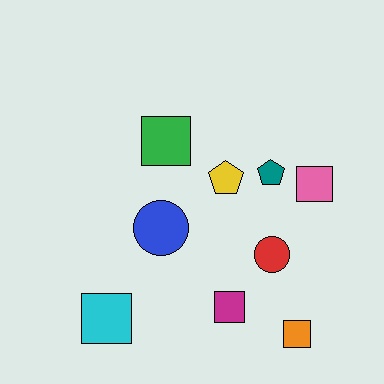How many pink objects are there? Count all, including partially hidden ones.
There is 1 pink object.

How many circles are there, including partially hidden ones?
There are 2 circles.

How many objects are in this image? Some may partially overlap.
There are 9 objects.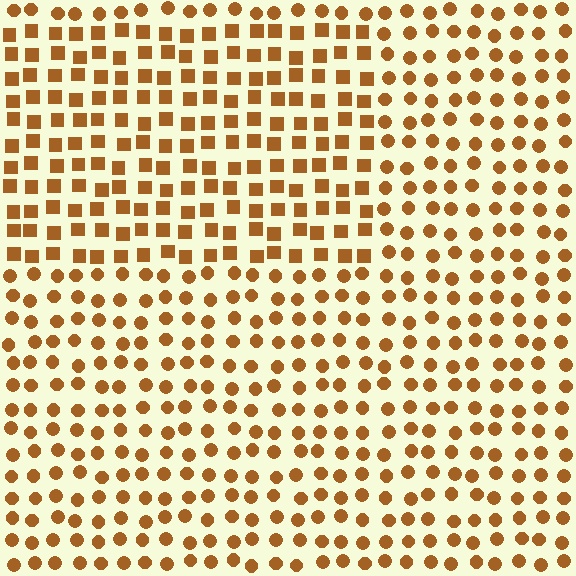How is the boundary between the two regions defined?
The boundary is defined by a change in element shape: squares inside vs. circles outside. All elements share the same color and spacing.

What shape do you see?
I see a rectangle.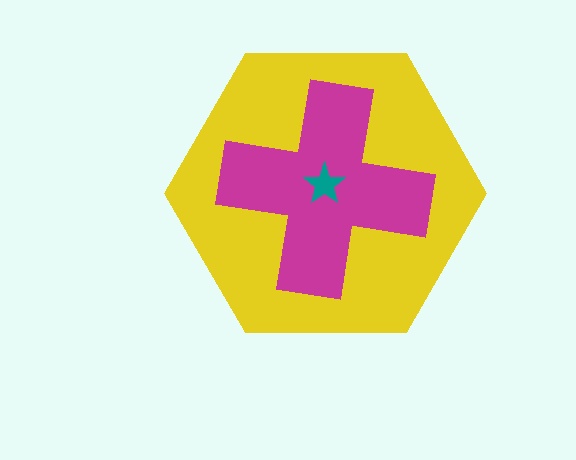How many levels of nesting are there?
3.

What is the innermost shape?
The teal star.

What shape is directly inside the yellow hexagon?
The magenta cross.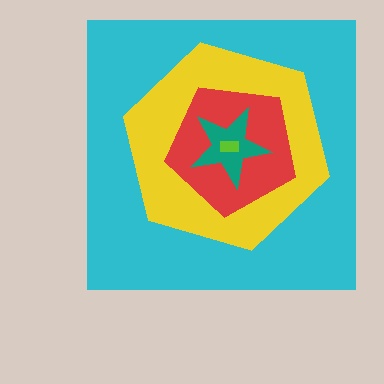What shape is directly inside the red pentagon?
The teal star.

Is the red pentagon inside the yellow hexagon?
Yes.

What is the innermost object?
The lime rectangle.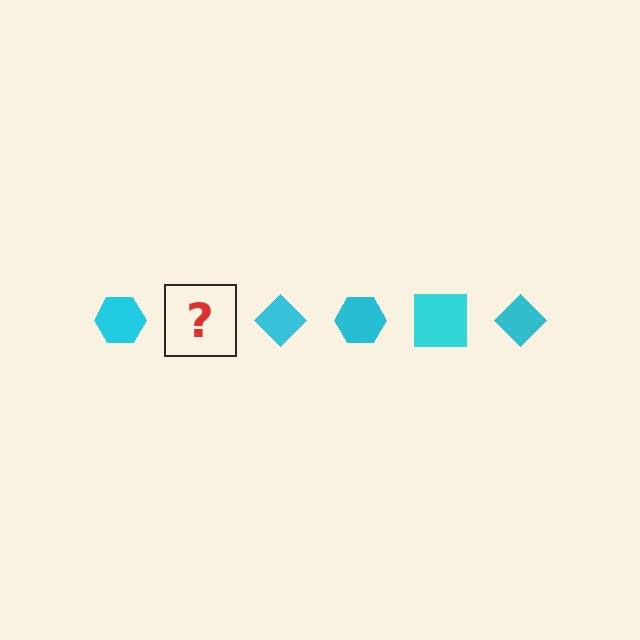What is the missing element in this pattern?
The missing element is a cyan square.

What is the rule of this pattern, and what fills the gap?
The rule is that the pattern cycles through hexagon, square, diamond shapes in cyan. The gap should be filled with a cyan square.